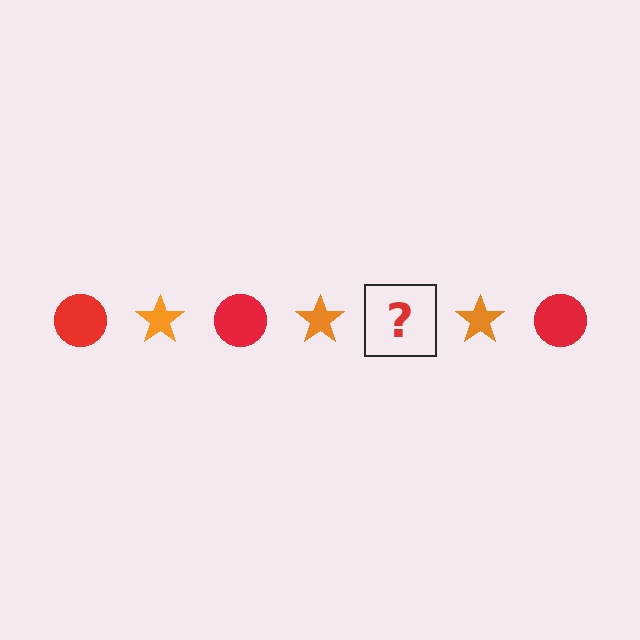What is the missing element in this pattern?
The missing element is a red circle.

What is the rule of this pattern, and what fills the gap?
The rule is that the pattern alternates between red circle and orange star. The gap should be filled with a red circle.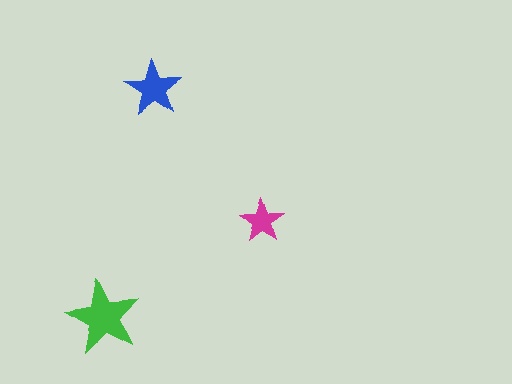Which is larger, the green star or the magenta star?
The green one.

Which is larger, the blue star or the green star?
The green one.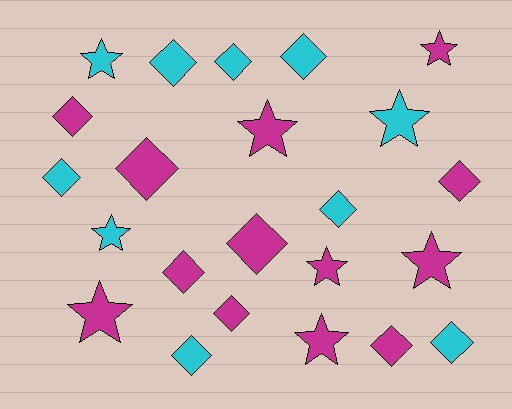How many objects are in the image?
There are 23 objects.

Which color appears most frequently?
Magenta, with 13 objects.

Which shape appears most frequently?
Diamond, with 14 objects.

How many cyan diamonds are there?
There are 7 cyan diamonds.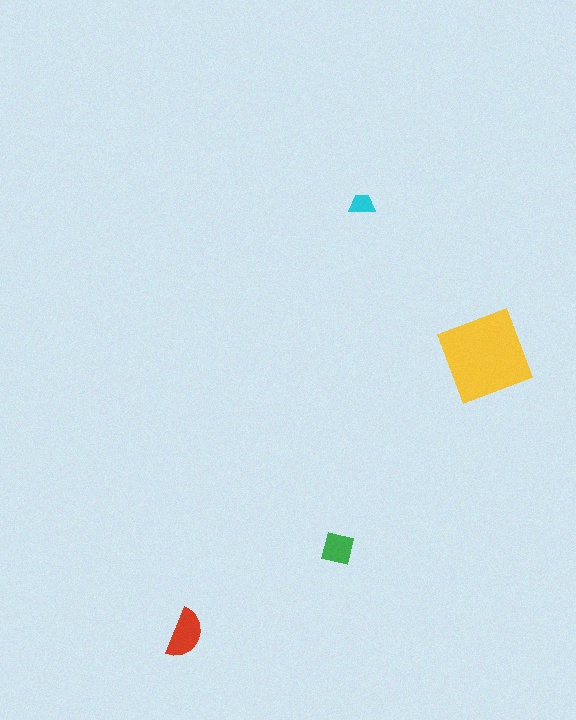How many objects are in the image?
There are 4 objects in the image.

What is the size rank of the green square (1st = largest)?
3rd.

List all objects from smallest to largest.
The cyan trapezoid, the green square, the red semicircle, the yellow square.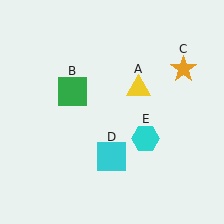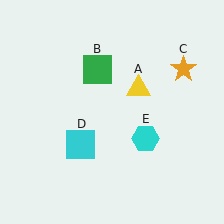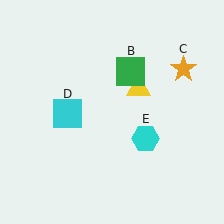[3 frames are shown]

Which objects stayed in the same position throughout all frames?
Yellow triangle (object A) and orange star (object C) and cyan hexagon (object E) remained stationary.